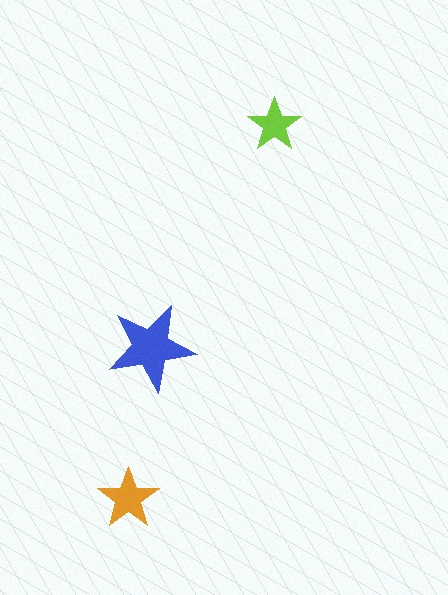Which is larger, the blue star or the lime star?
The blue one.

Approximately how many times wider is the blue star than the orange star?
About 1.5 times wider.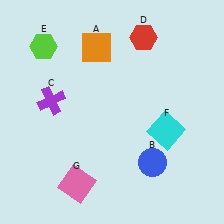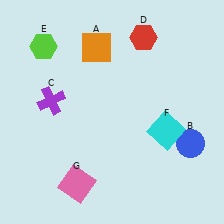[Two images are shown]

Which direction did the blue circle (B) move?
The blue circle (B) moved right.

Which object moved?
The blue circle (B) moved right.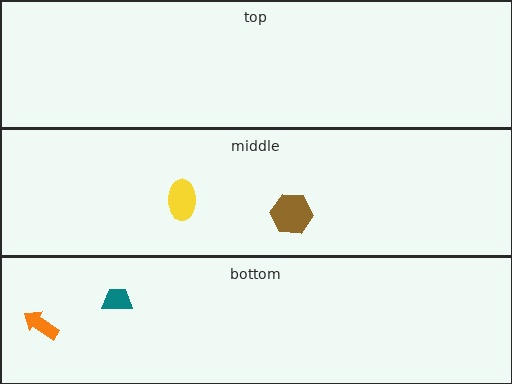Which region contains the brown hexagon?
The middle region.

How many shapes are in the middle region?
2.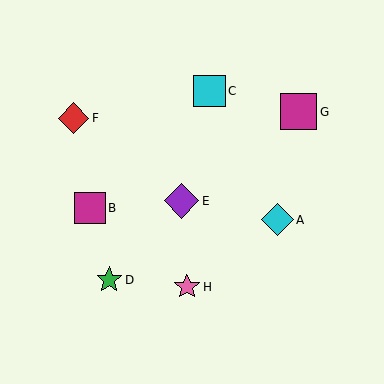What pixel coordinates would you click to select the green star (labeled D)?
Click at (109, 280) to select the green star D.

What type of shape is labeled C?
Shape C is a cyan square.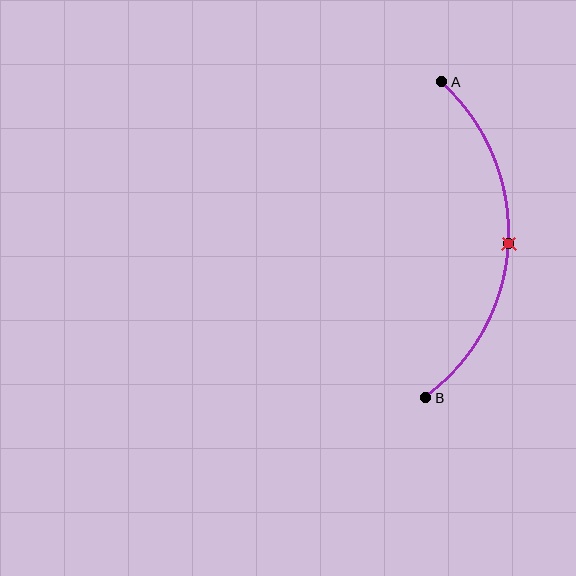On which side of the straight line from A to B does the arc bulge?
The arc bulges to the right of the straight line connecting A and B.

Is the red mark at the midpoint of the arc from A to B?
Yes. The red mark lies on the arc at equal arc-length from both A and B — it is the arc midpoint.